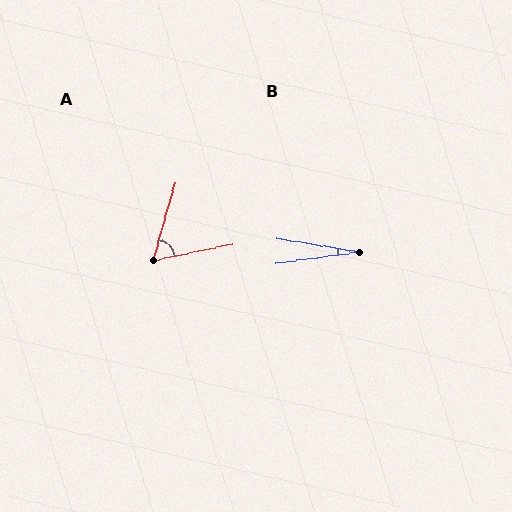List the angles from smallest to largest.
B (17°), A (62°).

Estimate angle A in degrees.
Approximately 62 degrees.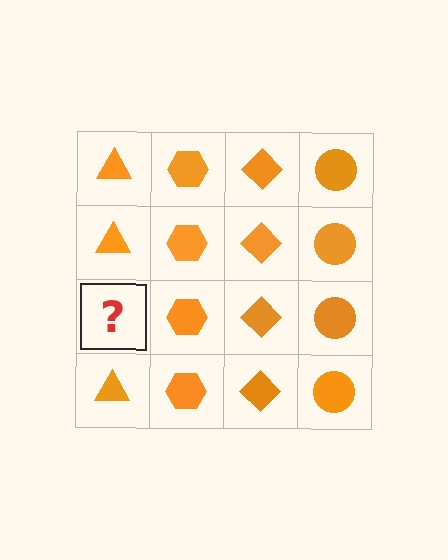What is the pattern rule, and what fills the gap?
The rule is that each column has a consistent shape. The gap should be filled with an orange triangle.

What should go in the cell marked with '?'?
The missing cell should contain an orange triangle.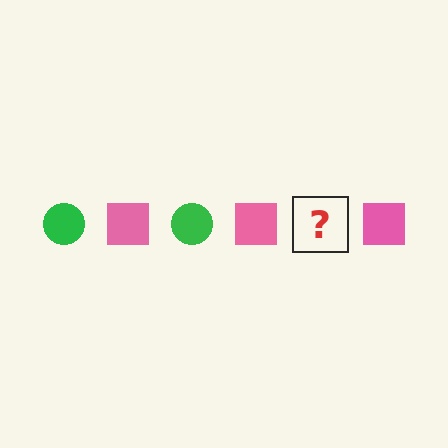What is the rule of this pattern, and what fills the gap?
The rule is that the pattern alternates between green circle and pink square. The gap should be filled with a green circle.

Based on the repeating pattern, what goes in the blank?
The blank should be a green circle.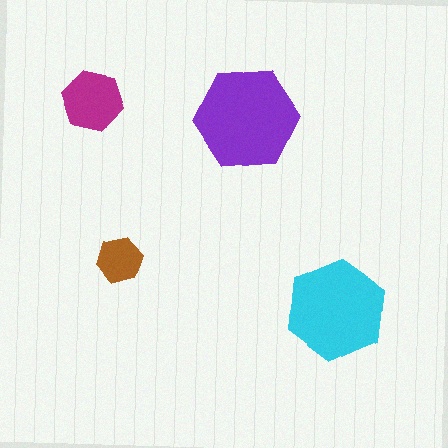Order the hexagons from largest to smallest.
the purple one, the cyan one, the magenta one, the brown one.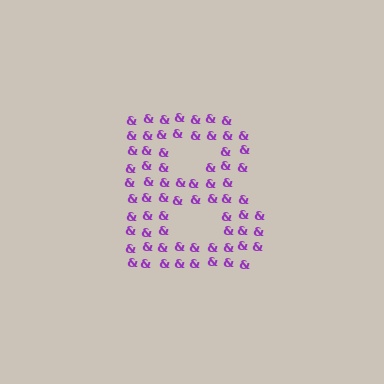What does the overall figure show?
The overall figure shows the letter B.